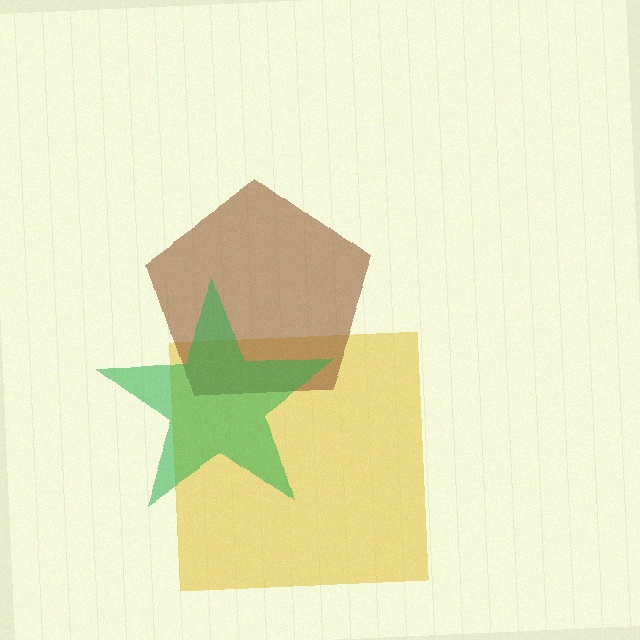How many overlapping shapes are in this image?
There are 3 overlapping shapes in the image.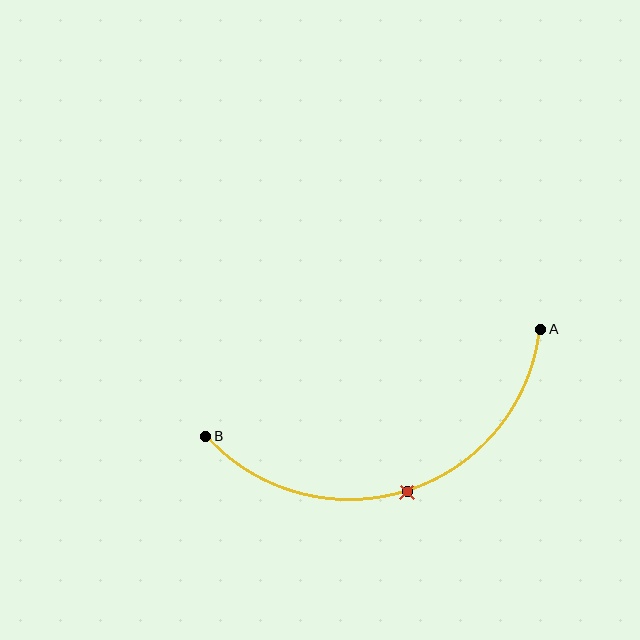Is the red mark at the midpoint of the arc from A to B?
Yes. The red mark lies on the arc at equal arc-length from both A and B — it is the arc midpoint.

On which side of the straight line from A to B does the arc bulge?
The arc bulges below the straight line connecting A and B.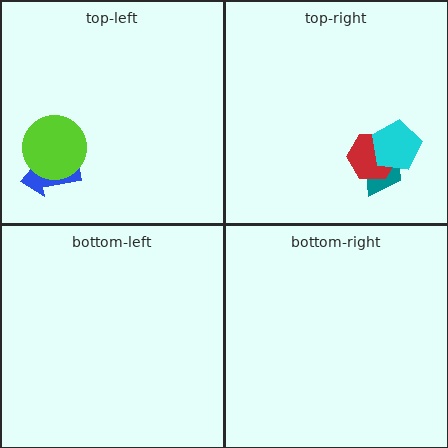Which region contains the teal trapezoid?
The top-right region.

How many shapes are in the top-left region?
2.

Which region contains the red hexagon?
The top-right region.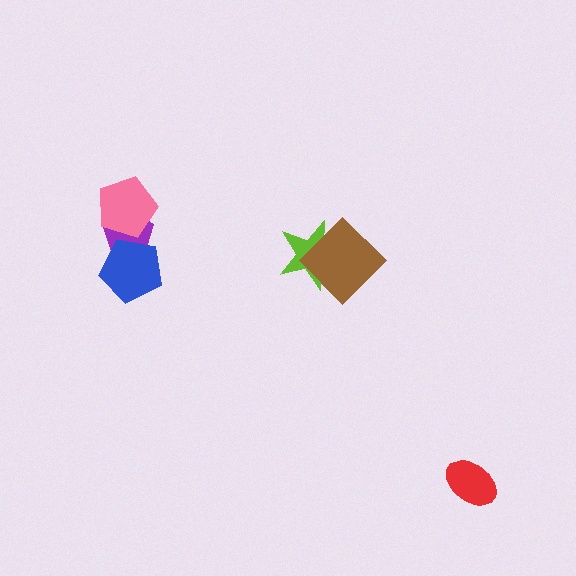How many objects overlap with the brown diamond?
1 object overlaps with the brown diamond.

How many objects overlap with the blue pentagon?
1 object overlaps with the blue pentagon.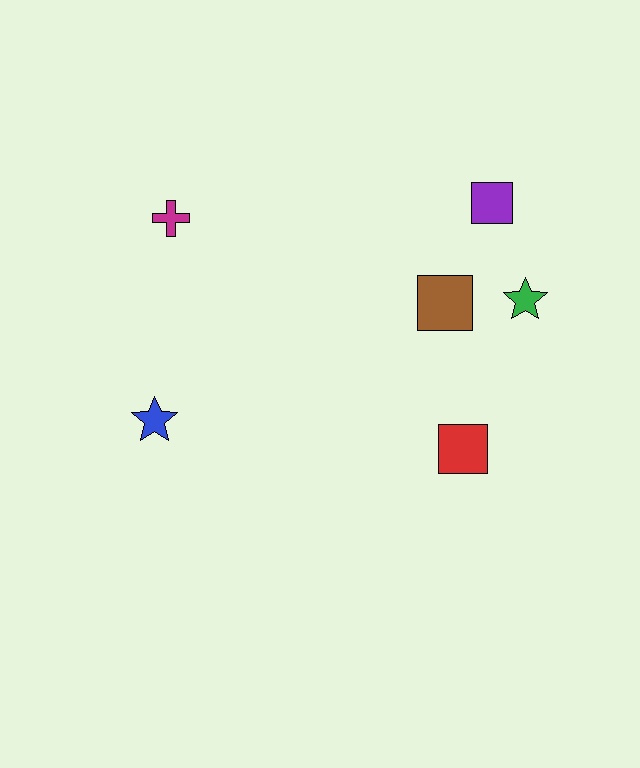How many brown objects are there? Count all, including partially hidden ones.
There is 1 brown object.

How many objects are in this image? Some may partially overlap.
There are 6 objects.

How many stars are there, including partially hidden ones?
There are 2 stars.